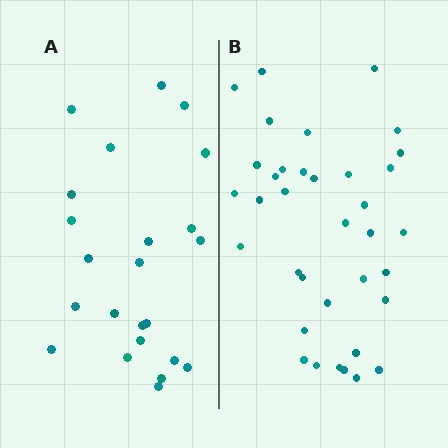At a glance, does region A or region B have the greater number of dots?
Region B (the right region) has more dots.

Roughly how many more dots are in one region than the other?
Region B has approximately 15 more dots than region A.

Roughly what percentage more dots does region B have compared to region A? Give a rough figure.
About 55% more.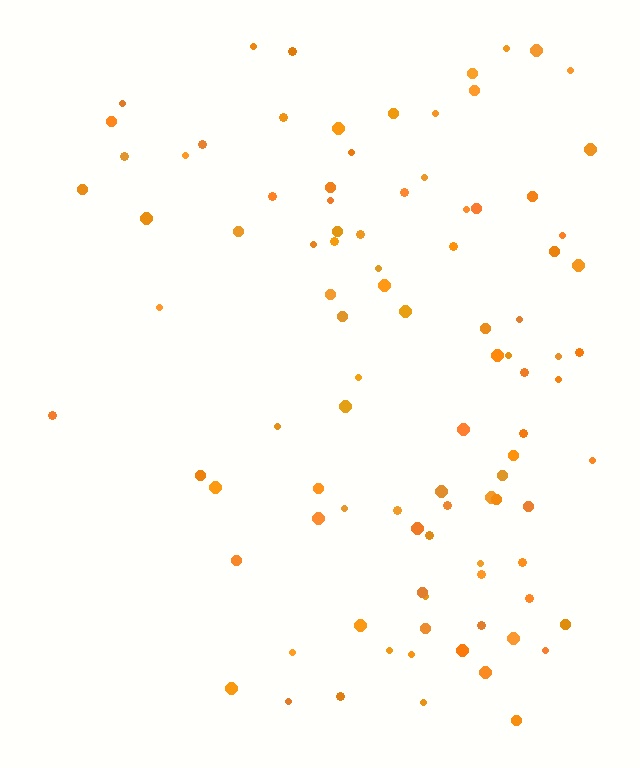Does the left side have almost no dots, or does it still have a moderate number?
Still a moderate number, just noticeably fewer than the right.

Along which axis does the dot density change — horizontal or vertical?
Horizontal.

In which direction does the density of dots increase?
From left to right, with the right side densest.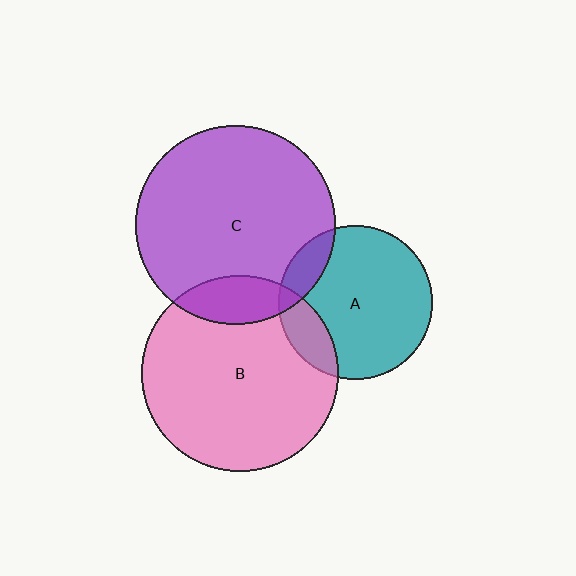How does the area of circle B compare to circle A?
Approximately 1.6 times.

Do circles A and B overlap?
Yes.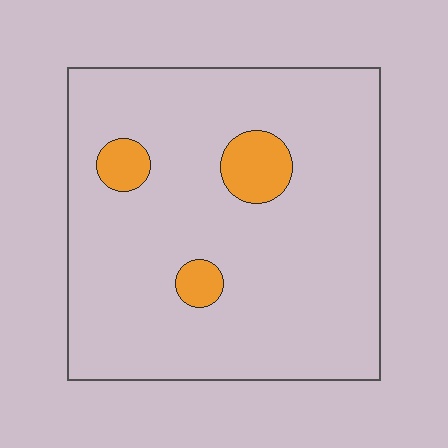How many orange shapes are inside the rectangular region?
3.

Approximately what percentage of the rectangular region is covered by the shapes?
Approximately 10%.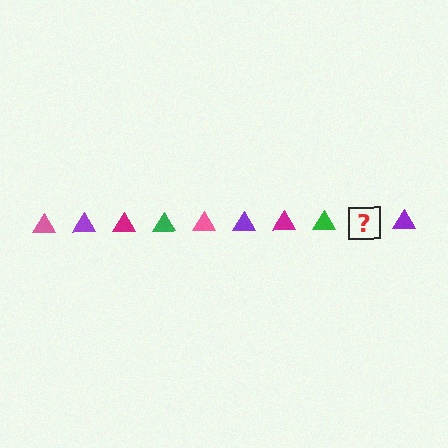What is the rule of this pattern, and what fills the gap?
The rule is that the pattern cycles through pink, purple, magenta, green triangles. The gap should be filled with a pink triangle.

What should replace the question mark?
The question mark should be replaced with a pink triangle.